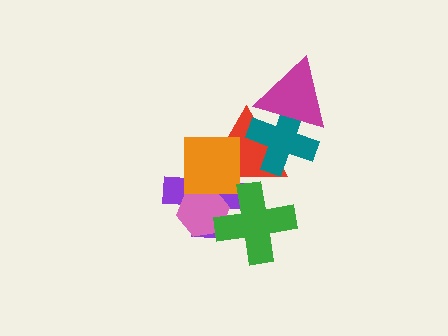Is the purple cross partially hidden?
Yes, it is partially covered by another shape.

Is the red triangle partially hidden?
Yes, it is partially covered by another shape.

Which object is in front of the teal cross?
The magenta triangle is in front of the teal cross.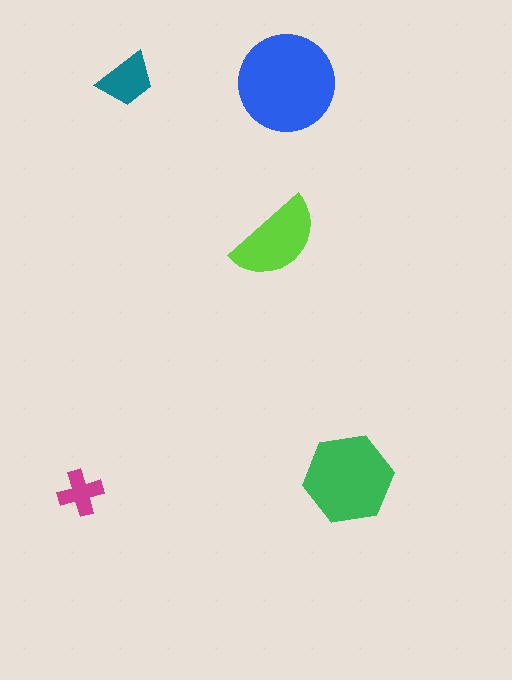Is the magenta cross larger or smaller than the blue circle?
Smaller.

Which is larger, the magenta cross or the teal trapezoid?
The teal trapezoid.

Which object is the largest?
The blue circle.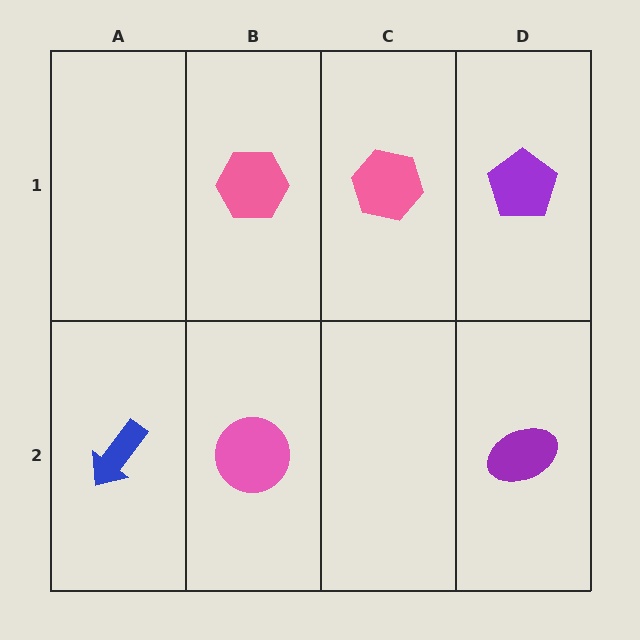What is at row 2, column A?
A blue arrow.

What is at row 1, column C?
A pink hexagon.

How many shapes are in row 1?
3 shapes.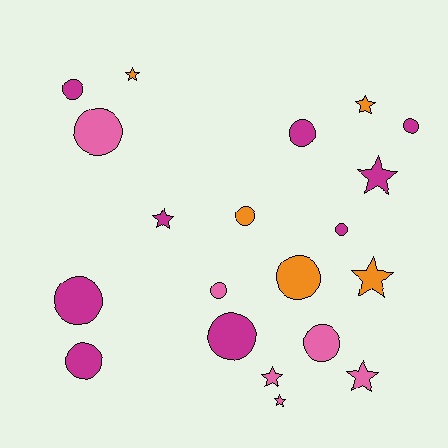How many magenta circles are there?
There are 7 magenta circles.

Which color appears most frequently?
Magenta, with 9 objects.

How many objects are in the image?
There are 20 objects.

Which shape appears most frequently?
Circle, with 12 objects.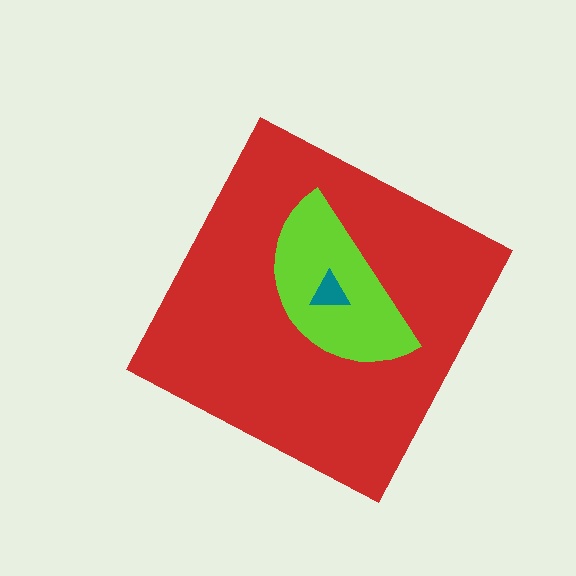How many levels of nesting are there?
3.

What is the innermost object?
The teal triangle.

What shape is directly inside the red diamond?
The lime semicircle.